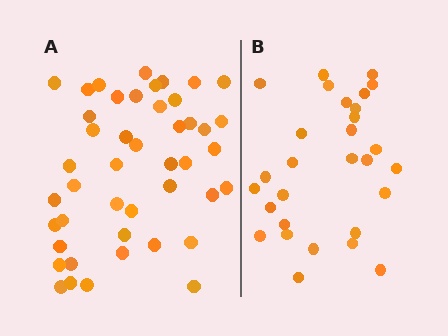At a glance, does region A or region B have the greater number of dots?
Region A (the left region) has more dots.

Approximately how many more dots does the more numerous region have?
Region A has approximately 15 more dots than region B.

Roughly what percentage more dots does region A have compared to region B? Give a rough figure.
About 55% more.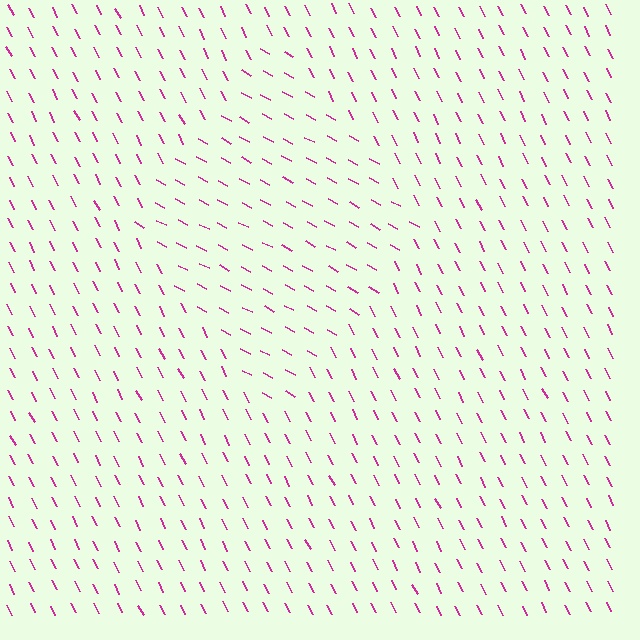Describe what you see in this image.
The image is filled with small magenta line segments. A diamond region in the image has lines oriented differently from the surrounding lines, creating a visible texture boundary.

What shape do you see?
I see a diamond.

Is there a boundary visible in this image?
Yes, there is a texture boundary formed by a change in line orientation.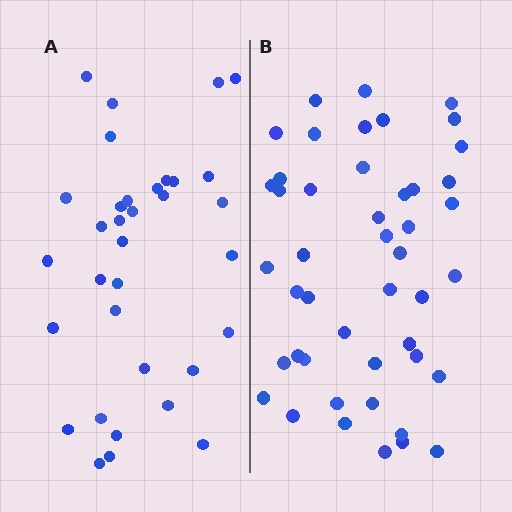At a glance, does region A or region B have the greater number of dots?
Region B (the right region) has more dots.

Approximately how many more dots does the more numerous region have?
Region B has roughly 12 or so more dots than region A.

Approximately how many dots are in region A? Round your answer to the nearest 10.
About 30 dots. (The exact count is 34, which rounds to 30.)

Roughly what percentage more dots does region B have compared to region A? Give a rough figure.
About 35% more.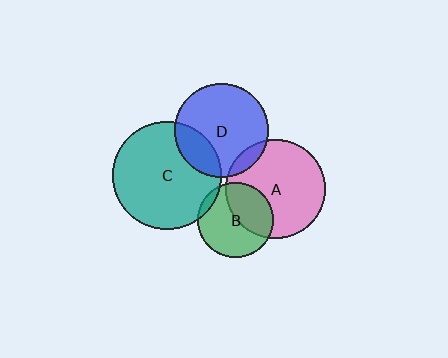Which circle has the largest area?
Circle C (teal).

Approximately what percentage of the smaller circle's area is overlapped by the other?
Approximately 5%.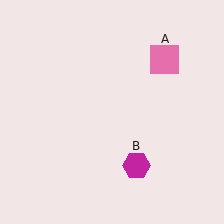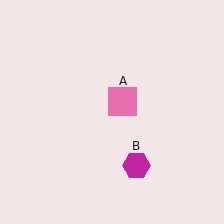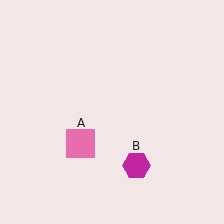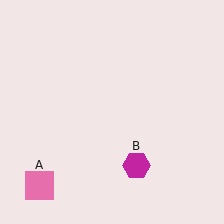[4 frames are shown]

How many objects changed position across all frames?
1 object changed position: pink square (object A).